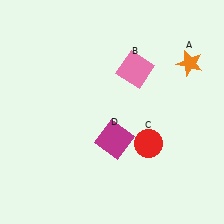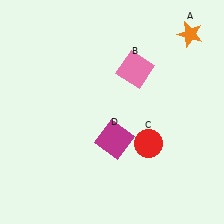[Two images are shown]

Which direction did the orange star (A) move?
The orange star (A) moved up.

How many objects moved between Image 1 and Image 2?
1 object moved between the two images.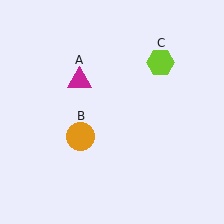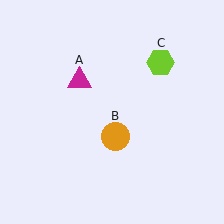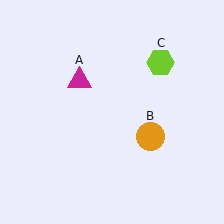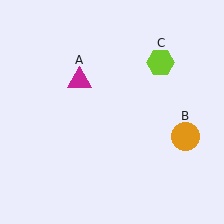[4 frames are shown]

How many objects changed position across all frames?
1 object changed position: orange circle (object B).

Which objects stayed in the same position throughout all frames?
Magenta triangle (object A) and lime hexagon (object C) remained stationary.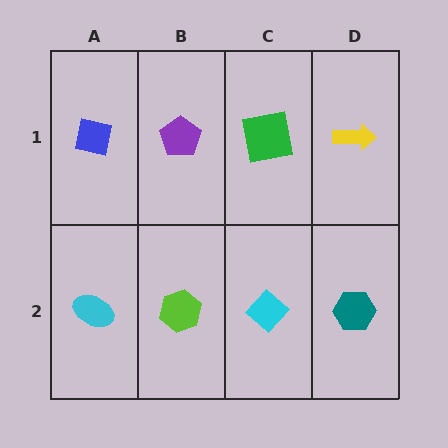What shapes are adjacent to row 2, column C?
A green square (row 1, column C), a lime hexagon (row 2, column B), a teal hexagon (row 2, column D).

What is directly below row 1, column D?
A teal hexagon.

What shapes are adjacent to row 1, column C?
A cyan diamond (row 2, column C), a purple pentagon (row 1, column B), a yellow arrow (row 1, column D).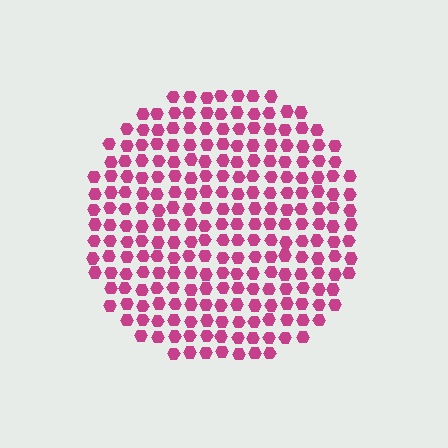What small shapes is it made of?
It is made of small hexagons.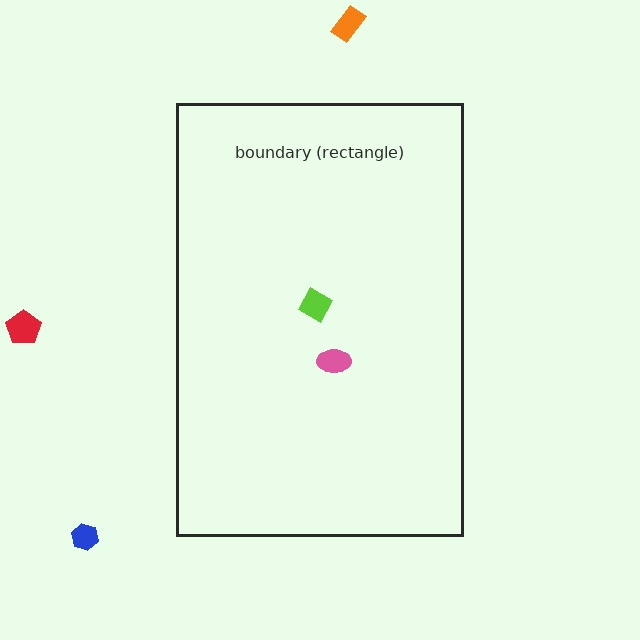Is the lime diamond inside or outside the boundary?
Inside.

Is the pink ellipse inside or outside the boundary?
Inside.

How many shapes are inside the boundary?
2 inside, 3 outside.